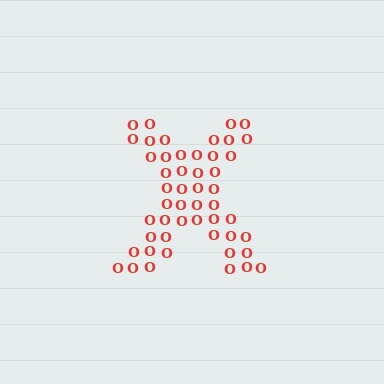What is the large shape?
The large shape is the letter X.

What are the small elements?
The small elements are letter O's.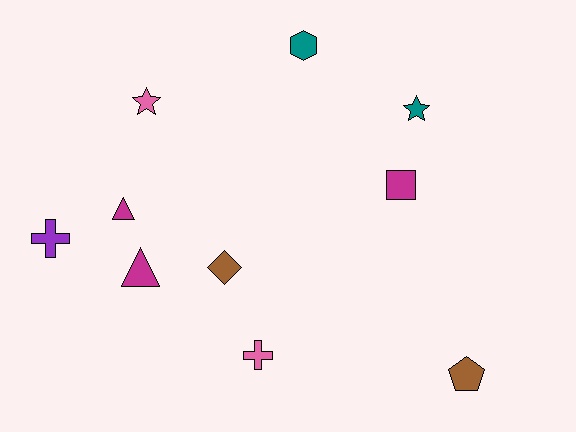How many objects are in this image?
There are 10 objects.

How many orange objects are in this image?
There are no orange objects.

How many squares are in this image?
There is 1 square.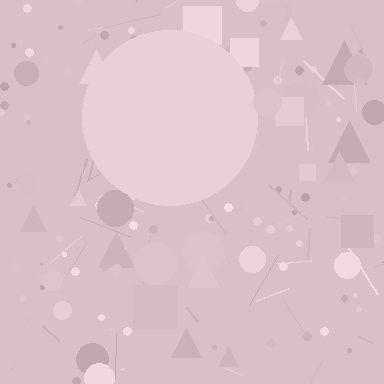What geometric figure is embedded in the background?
A circle is embedded in the background.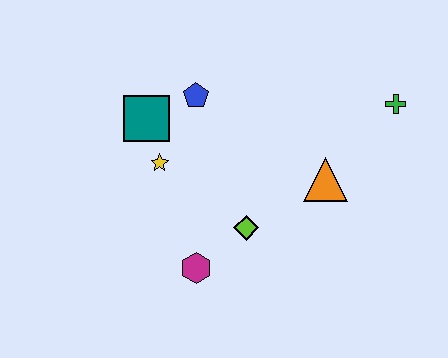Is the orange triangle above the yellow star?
No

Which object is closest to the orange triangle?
The lime diamond is closest to the orange triangle.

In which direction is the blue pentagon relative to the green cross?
The blue pentagon is to the left of the green cross.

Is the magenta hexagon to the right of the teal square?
Yes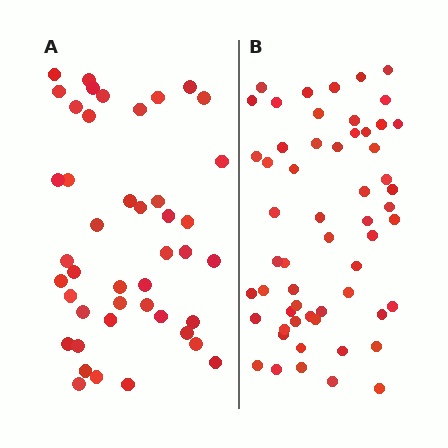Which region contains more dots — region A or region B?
Region B (the right region) has more dots.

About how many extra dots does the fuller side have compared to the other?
Region B has approximately 15 more dots than region A.